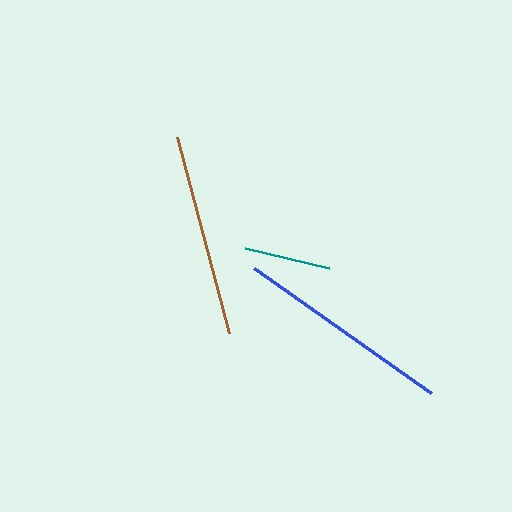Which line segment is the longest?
The blue line is the longest at approximately 217 pixels.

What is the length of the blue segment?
The blue segment is approximately 217 pixels long.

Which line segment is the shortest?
The teal line is the shortest at approximately 87 pixels.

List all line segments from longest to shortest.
From longest to shortest: blue, brown, teal.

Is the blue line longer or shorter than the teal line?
The blue line is longer than the teal line.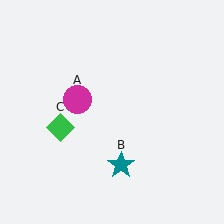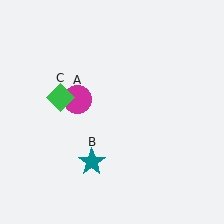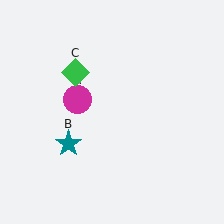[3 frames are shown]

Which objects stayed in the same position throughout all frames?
Magenta circle (object A) remained stationary.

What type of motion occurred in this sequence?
The teal star (object B), green diamond (object C) rotated clockwise around the center of the scene.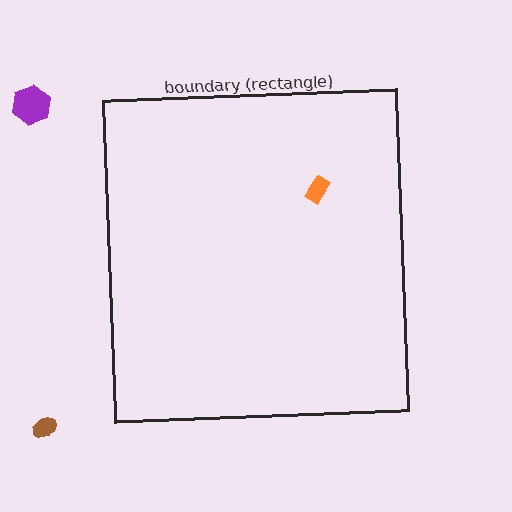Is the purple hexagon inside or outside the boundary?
Outside.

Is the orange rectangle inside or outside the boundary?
Inside.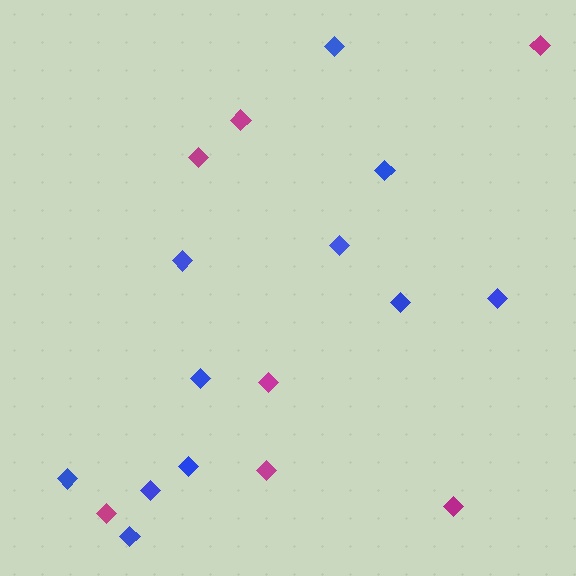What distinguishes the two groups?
There are 2 groups: one group of blue diamonds (11) and one group of magenta diamonds (7).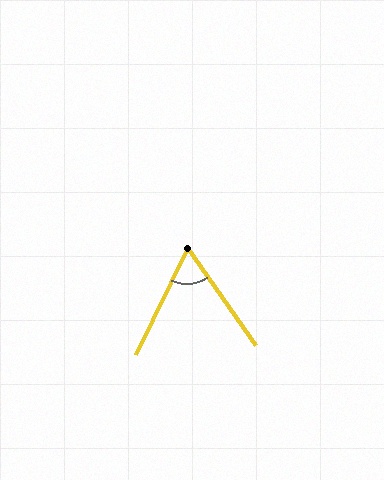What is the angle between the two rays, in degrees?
Approximately 61 degrees.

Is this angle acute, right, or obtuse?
It is acute.